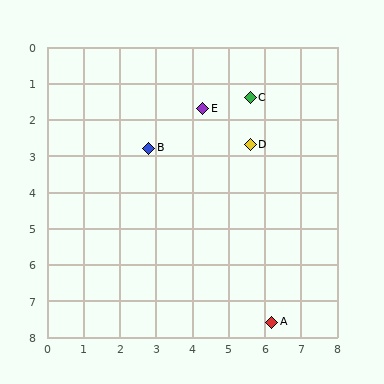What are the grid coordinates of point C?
Point C is at approximately (5.6, 1.4).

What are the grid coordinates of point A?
Point A is at approximately (6.2, 7.6).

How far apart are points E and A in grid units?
Points E and A are about 6.2 grid units apart.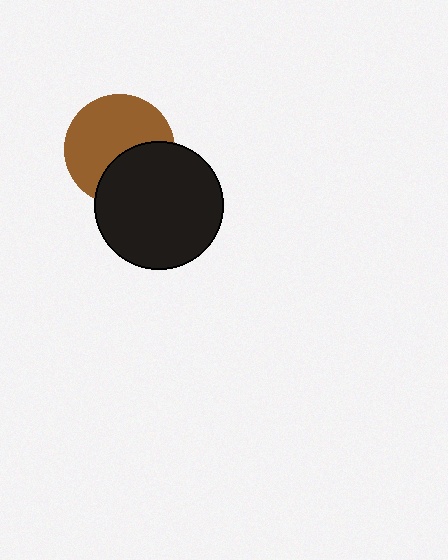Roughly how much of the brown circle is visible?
About half of it is visible (roughly 63%).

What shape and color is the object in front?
The object in front is a black circle.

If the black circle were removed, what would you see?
You would see the complete brown circle.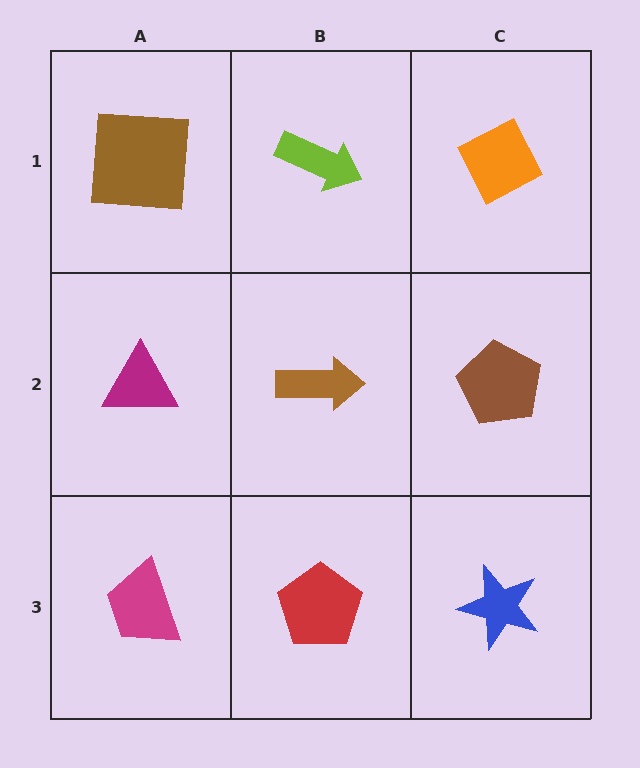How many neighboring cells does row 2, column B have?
4.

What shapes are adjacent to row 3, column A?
A magenta triangle (row 2, column A), a red pentagon (row 3, column B).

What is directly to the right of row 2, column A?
A brown arrow.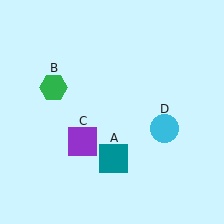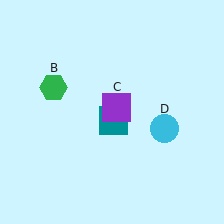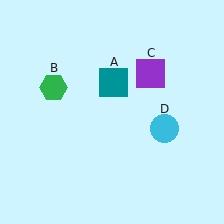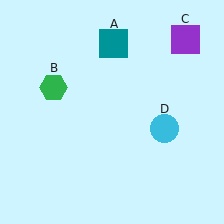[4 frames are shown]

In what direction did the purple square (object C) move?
The purple square (object C) moved up and to the right.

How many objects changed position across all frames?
2 objects changed position: teal square (object A), purple square (object C).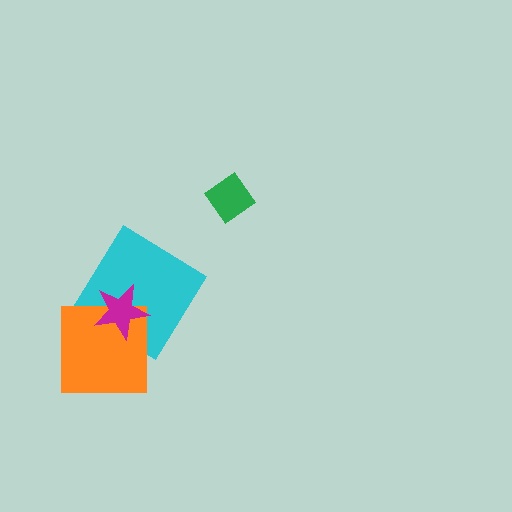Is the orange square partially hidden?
Yes, it is partially covered by another shape.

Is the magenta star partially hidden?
No, no other shape covers it.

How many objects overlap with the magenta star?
2 objects overlap with the magenta star.